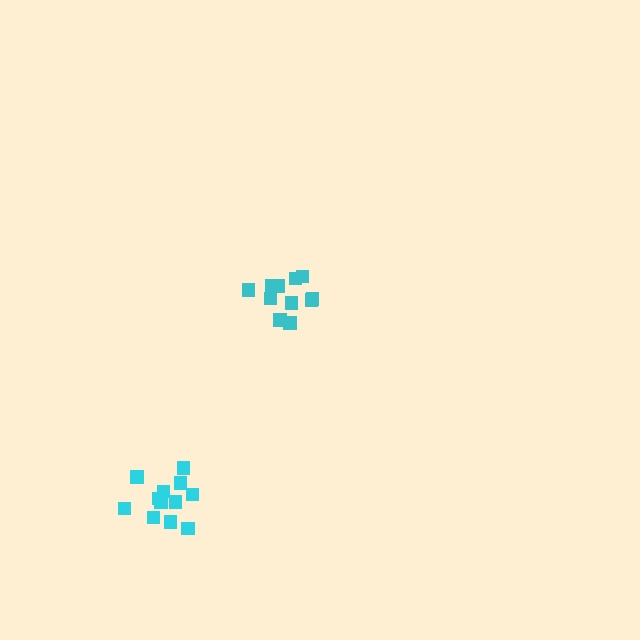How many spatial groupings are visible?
There are 2 spatial groupings.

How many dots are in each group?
Group 1: 12 dots, Group 2: 11 dots (23 total).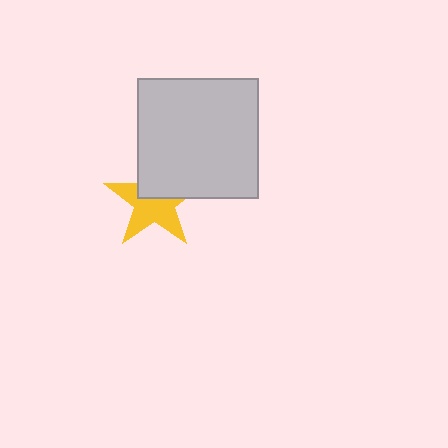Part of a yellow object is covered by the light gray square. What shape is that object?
It is a star.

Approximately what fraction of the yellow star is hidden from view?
Roughly 42% of the yellow star is hidden behind the light gray square.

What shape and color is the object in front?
The object in front is a light gray square.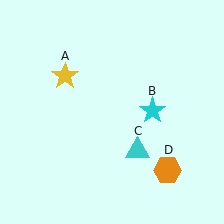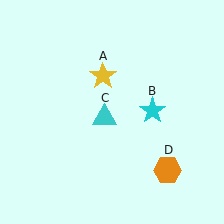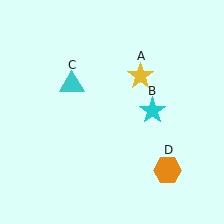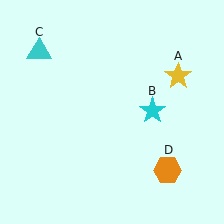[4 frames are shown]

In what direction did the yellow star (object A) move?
The yellow star (object A) moved right.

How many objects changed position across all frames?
2 objects changed position: yellow star (object A), cyan triangle (object C).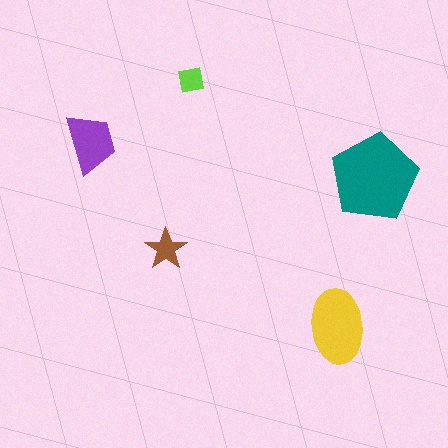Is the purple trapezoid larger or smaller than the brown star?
Larger.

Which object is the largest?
The teal pentagon.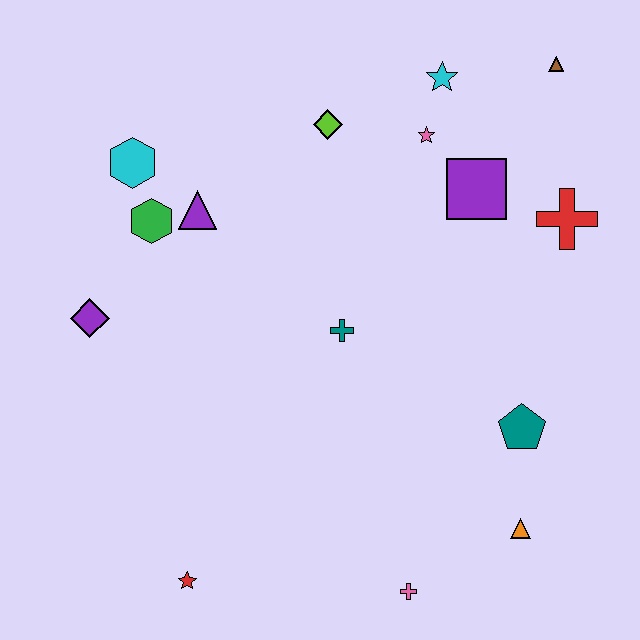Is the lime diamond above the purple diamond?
Yes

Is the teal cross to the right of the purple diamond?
Yes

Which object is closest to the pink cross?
The orange triangle is closest to the pink cross.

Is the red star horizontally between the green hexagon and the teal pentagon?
Yes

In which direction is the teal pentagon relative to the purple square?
The teal pentagon is below the purple square.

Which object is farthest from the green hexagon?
The orange triangle is farthest from the green hexagon.